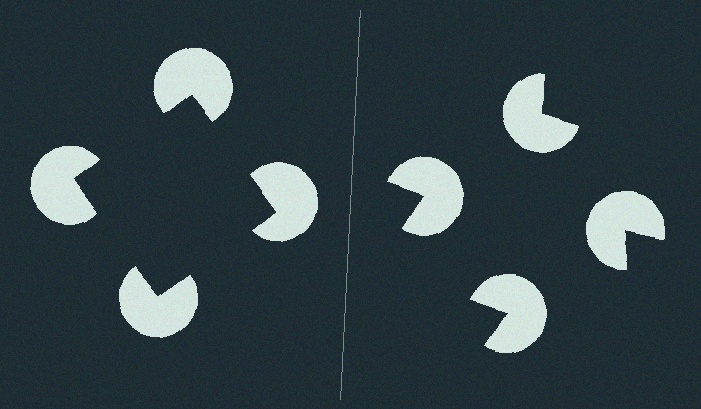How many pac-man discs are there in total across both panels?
8 — 4 on each side.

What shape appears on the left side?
An illusory square.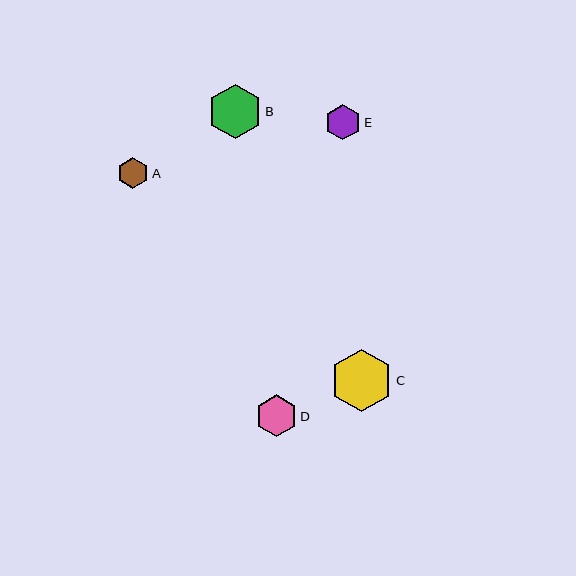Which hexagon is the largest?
Hexagon C is the largest with a size of approximately 62 pixels.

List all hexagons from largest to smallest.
From largest to smallest: C, B, D, E, A.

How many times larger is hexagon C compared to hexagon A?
Hexagon C is approximately 2.0 times the size of hexagon A.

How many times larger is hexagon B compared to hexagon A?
Hexagon B is approximately 1.7 times the size of hexagon A.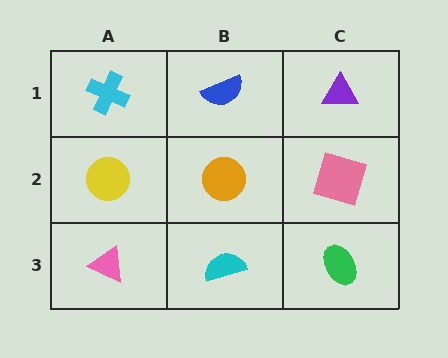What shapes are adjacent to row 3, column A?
A yellow circle (row 2, column A), a cyan semicircle (row 3, column B).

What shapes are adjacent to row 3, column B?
An orange circle (row 2, column B), a pink triangle (row 3, column A), a green ellipse (row 3, column C).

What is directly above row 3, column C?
A pink square.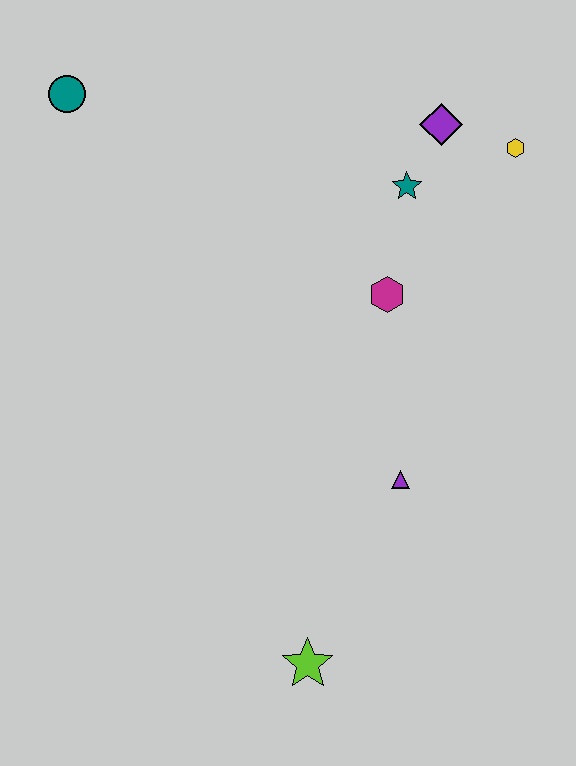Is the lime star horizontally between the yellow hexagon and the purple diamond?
No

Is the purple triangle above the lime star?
Yes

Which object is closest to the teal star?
The purple diamond is closest to the teal star.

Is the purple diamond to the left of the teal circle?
No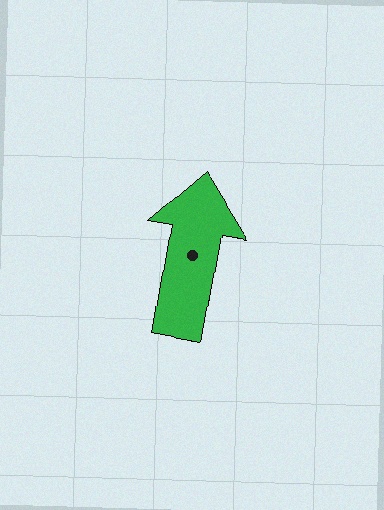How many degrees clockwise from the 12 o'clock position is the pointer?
Approximately 10 degrees.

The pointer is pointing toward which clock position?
Roughly 12 o'clock.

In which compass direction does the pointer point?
North.